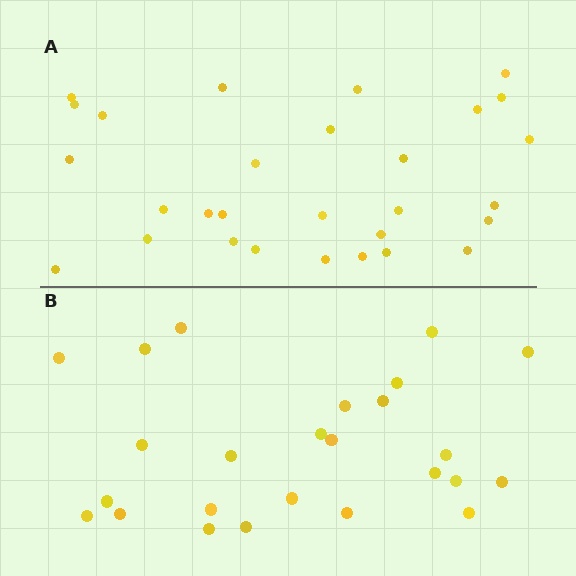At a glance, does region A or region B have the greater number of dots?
Region A (the top region) has more dots.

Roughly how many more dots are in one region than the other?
Region A has about 4 more dots than region B.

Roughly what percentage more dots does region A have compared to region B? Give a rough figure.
About 15% more.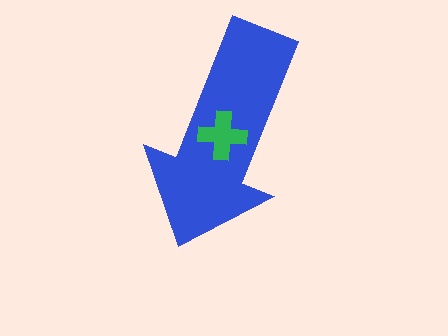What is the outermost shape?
The blue arrow.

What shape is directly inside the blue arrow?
The green cross.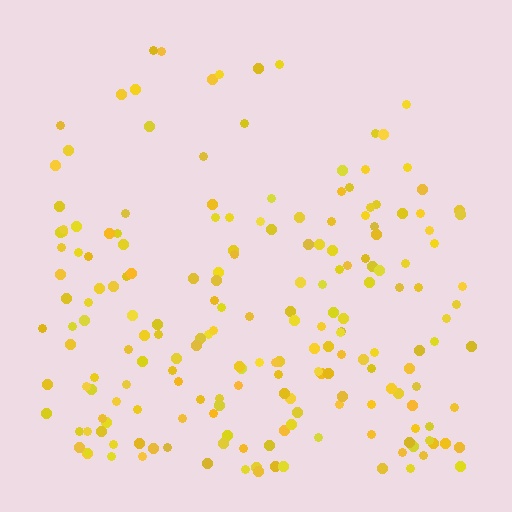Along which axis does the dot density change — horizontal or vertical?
Vertical.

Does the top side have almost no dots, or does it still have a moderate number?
Still a moderate number, just noticeably fewer than the bottom.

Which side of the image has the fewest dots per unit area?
The top.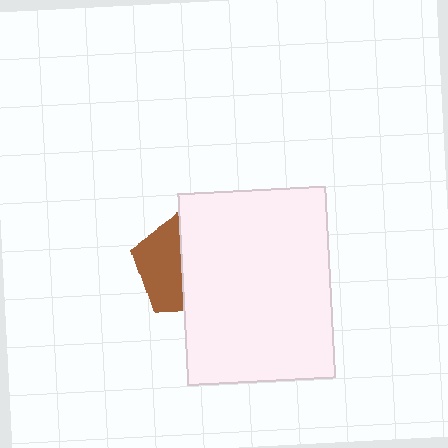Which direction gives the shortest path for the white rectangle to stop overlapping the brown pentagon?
Moving right gives the shortest separation.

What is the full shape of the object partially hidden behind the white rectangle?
The partially hidden object is a brown pentagon.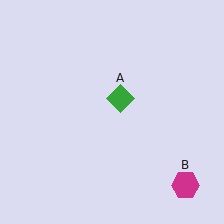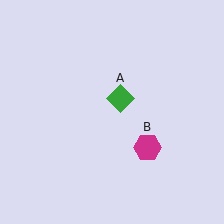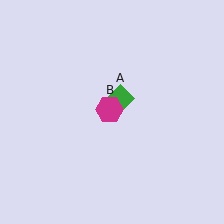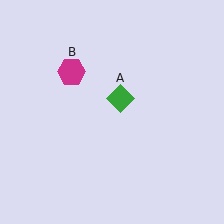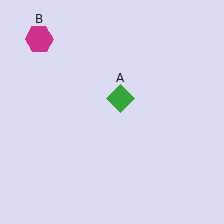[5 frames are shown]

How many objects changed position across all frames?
1 object changed position: magenta hexagon (object B).